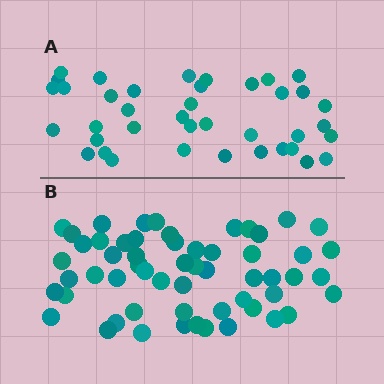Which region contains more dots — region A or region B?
Region B (the bottom region) has more dots.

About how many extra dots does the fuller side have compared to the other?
Region B has approximately 20 more dots than region A.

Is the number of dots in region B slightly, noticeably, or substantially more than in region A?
Region B has substantially more. The ratio is roughly 1.5 to 1.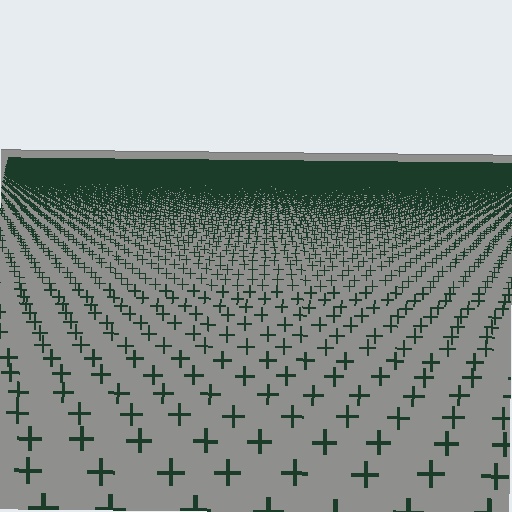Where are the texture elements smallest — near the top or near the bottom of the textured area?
Near the top.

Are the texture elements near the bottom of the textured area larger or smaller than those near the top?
Larger. Near the bottom, elements are closer to the viewer and appear at a bigger on-screen size.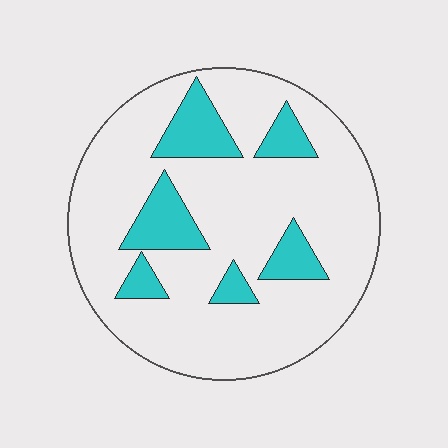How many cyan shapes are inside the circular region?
6.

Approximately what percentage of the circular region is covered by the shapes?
Approximately 20%.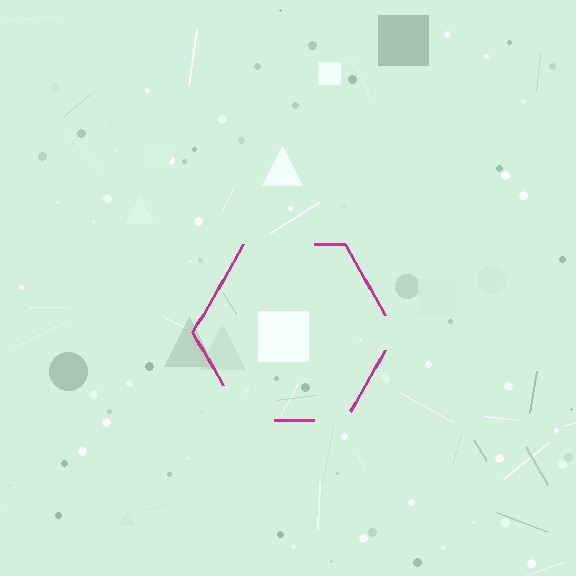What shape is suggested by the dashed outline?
The dashed outline suggests a hexagon.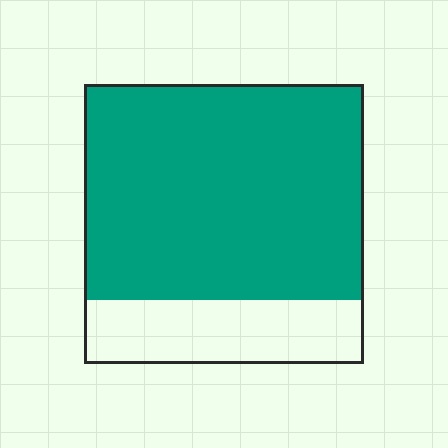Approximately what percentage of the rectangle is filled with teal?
Approximately 75%.